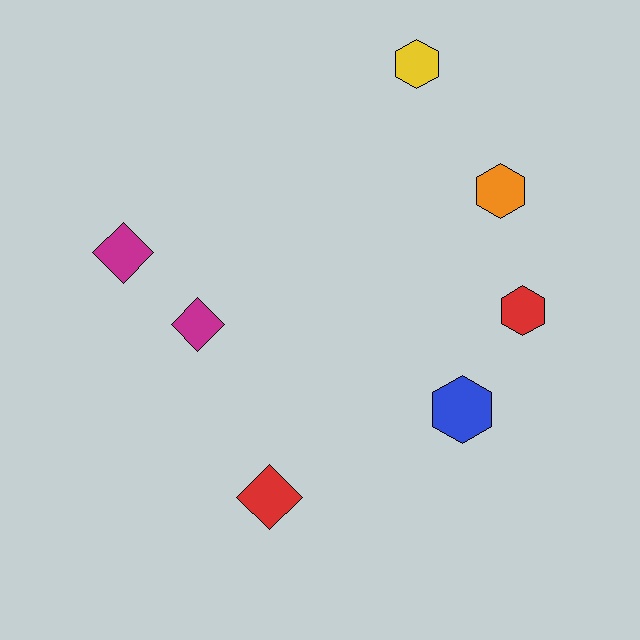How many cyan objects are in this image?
There are no cyan objects.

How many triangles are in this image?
There are no triangles.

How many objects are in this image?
There are 7 objects.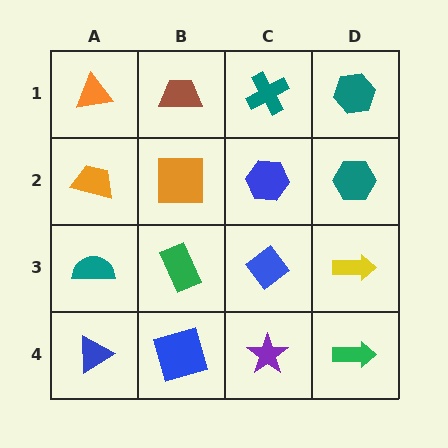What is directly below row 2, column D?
A yellow arrow.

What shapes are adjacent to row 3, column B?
An orange square (row 2, column B), a blue square (row 4, column B), a teal semicircle (row 3, column A), a blue diamond (row 3, column C).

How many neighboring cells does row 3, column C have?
4.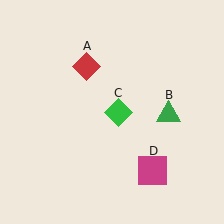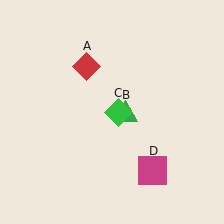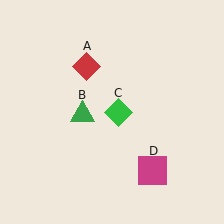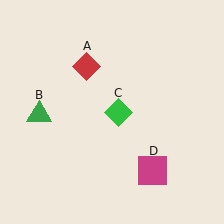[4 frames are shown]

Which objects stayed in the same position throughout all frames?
Red diamond (object A) and green diamond (object C) and magenta square (object D) remained stationary.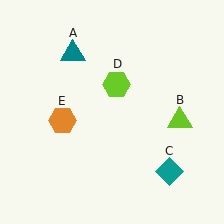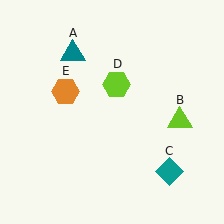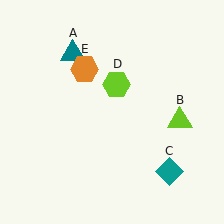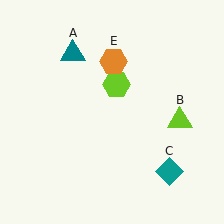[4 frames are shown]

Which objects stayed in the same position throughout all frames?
Teal triangle (object A) and lime triangle (object B) and teal diamond (object C) and lime hexagon (object D) remained stationary.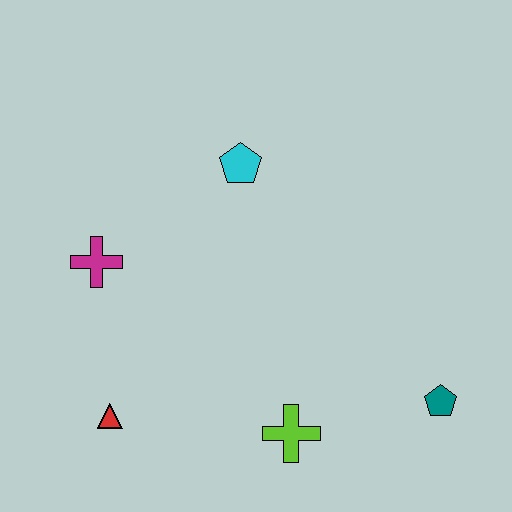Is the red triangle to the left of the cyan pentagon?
Yes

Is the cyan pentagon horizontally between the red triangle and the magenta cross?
No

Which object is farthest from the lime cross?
The cyan pentagon is farthest from the lime cross.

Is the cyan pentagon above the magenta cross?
Yes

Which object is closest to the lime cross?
The teal pentagon is closest to the lime cross.